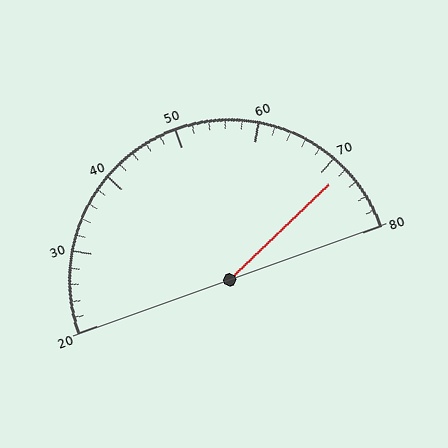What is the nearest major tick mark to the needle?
The nearest major tick mark is 70.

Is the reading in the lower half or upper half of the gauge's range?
The reading is in the upper half of the range (20 to 80).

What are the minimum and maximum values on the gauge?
The gauge ranges from 20 to 80.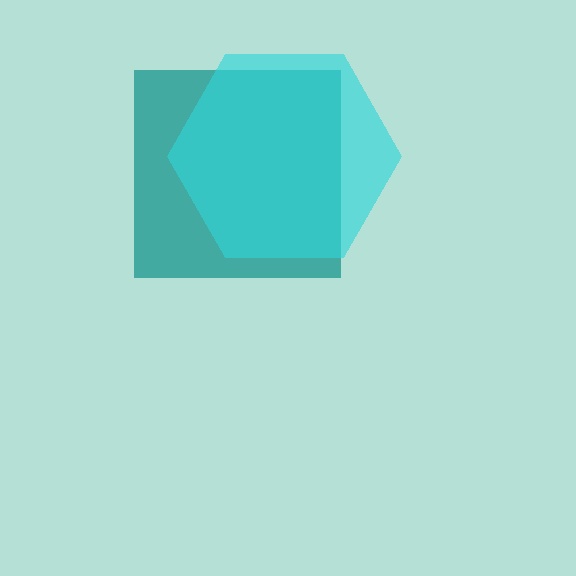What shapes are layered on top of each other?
The layered shapes are: a teal square, a cyan hexagon.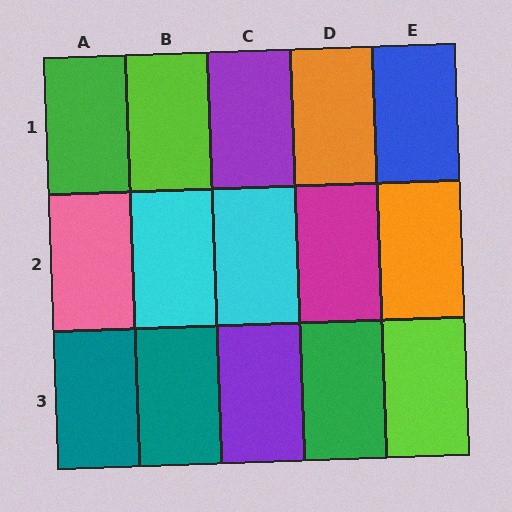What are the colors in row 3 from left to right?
Teal, teal, purple, green, lime.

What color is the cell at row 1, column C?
Purple.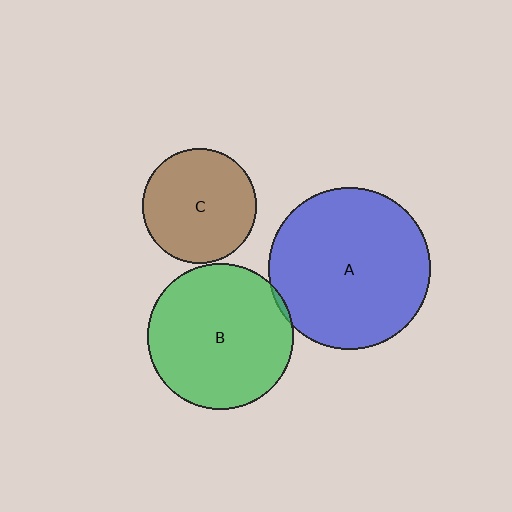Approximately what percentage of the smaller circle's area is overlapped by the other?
Approximately 5%.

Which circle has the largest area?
Circle A (blue).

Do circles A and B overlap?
Yes.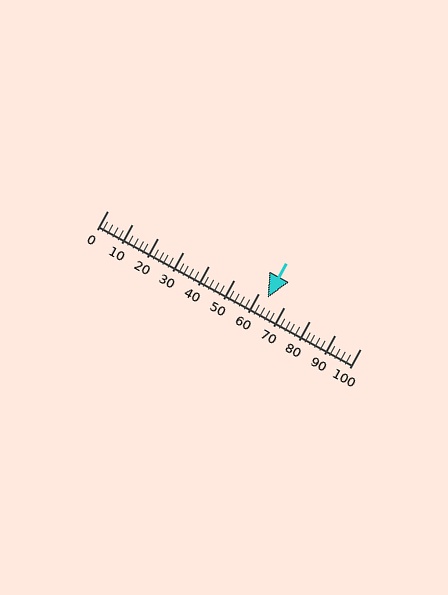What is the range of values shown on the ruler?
The ruler shows values from 0 to 100.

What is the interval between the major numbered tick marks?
The major tick marks are spaced 10 units apart.